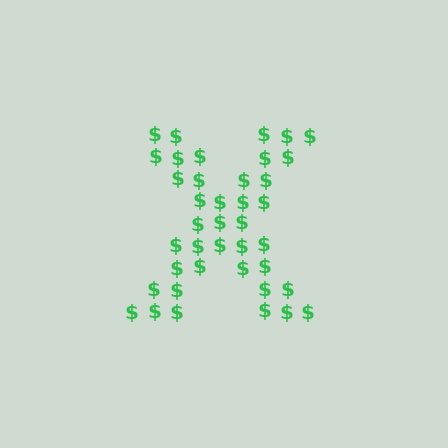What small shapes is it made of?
It is made of small dollar signs.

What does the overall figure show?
The overall figure shows the letter X.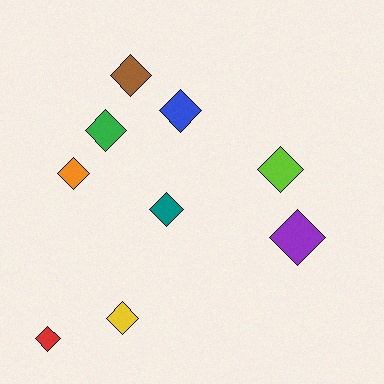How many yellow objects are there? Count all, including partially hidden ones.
There is 1 yellow object.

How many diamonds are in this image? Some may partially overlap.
There are 9 diamonds.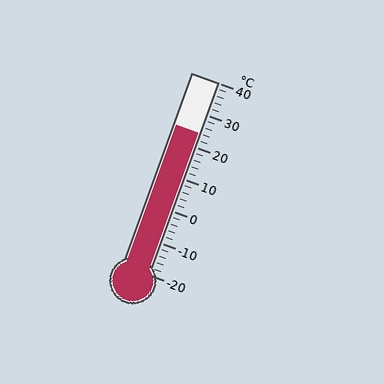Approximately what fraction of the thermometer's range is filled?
The thermometer is filled to approximately 75% of its range.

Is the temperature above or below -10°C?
The temperature is above -10°C.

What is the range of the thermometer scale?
The thermometer scale ranges from -20°C to 40°C.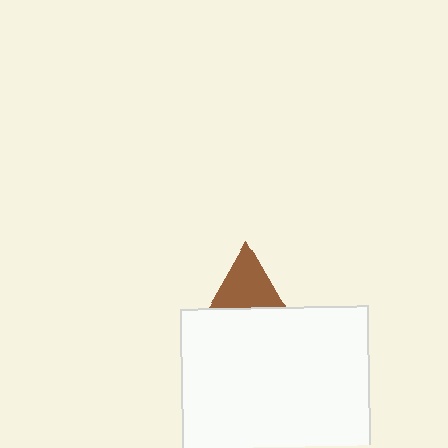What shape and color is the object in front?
The object in front is a white square.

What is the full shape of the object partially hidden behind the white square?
The partially hidden object is a brown triangle.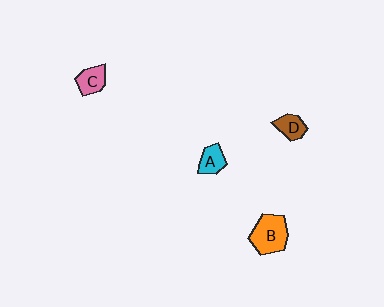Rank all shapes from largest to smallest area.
From largest to smallest: B (orange), C (pink), A (cyan), D (brown).